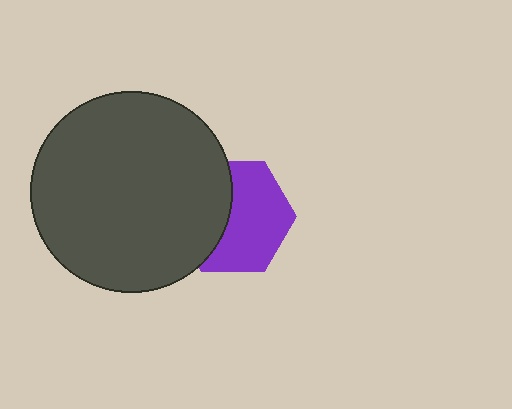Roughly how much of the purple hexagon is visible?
About half of it is visible (roughly 59%).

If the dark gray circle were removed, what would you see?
You would see the complete purple hexagon.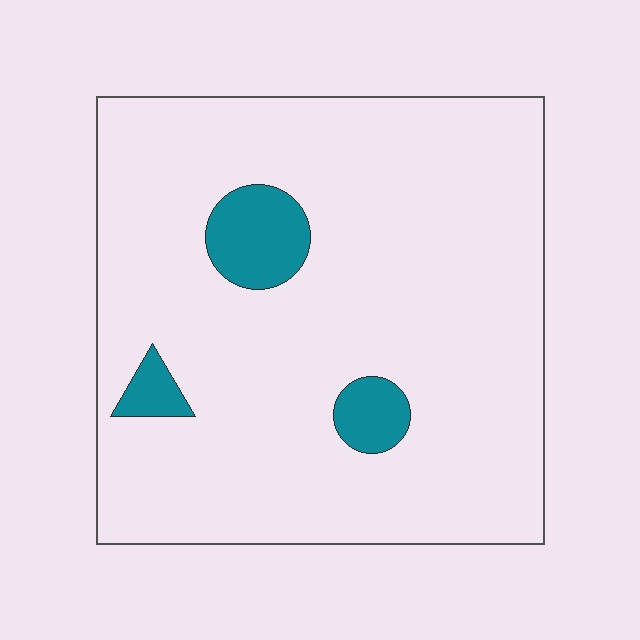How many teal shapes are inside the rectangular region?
3.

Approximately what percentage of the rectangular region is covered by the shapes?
Approximately 10%.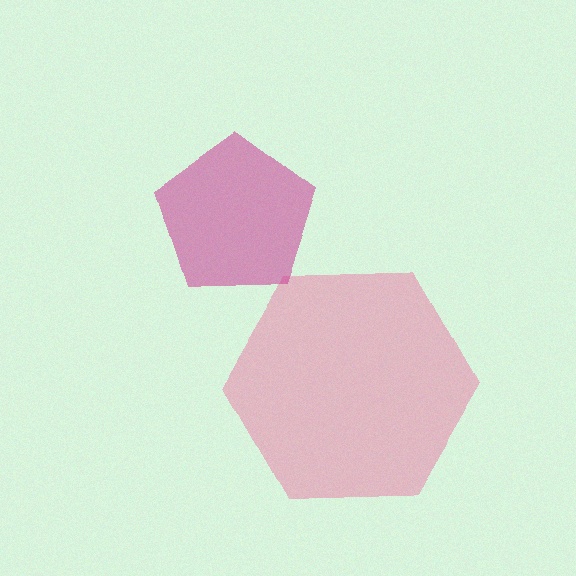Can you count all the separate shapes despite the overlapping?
Yes, there are 2 separate shapes.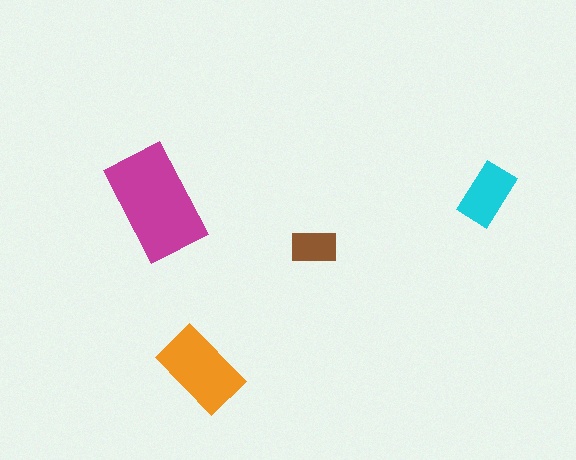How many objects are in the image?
There are 4 objects in the image.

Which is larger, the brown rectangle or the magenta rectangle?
The magenta one.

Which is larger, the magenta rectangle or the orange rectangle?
The magenta one.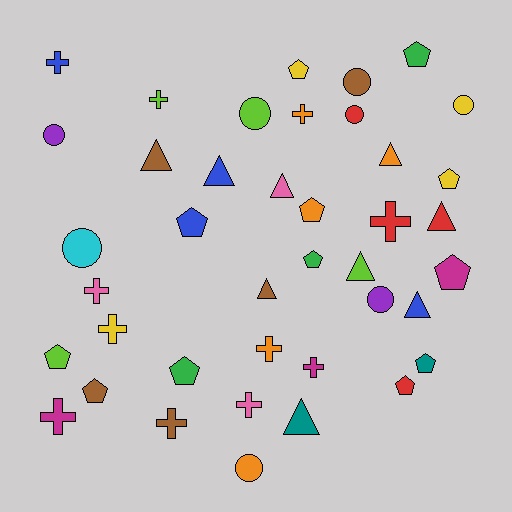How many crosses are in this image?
There are 11 crosses.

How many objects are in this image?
There are 40 objects.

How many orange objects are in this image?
There are 5 orange objects.